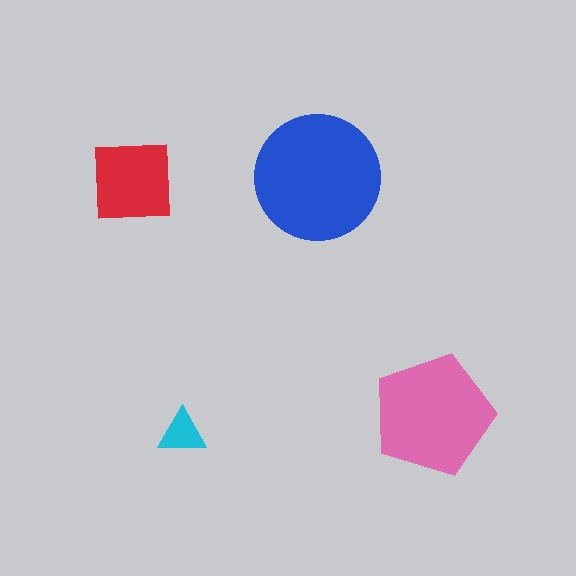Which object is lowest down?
The cyan triangle is bottommost.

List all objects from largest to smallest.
The blue circle, the pink pentagon, the red square, the cyan triangle.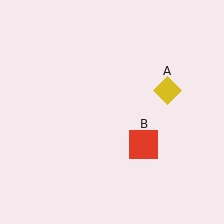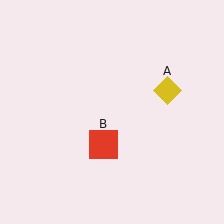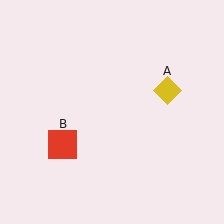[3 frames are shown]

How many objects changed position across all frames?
1 object changed position: red square (object B).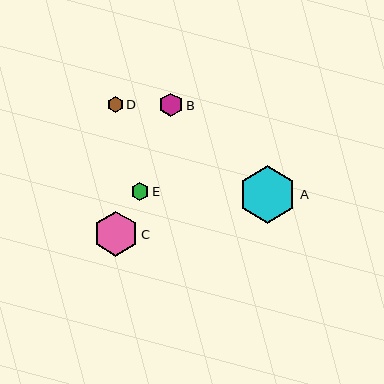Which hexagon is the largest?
Hexagon A is the largest with a size of approximately 58 pixels.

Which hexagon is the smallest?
Hexagon D is the smallest with a size of approximately 16 pixels.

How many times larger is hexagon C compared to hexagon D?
Hexagon C is approximately 2.8 times the size of hexagon D.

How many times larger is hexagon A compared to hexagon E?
Hexagon A is approximately 3.2 times the size of hexagon E.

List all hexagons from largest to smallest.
From largest to smallest: A, C, B, E, D.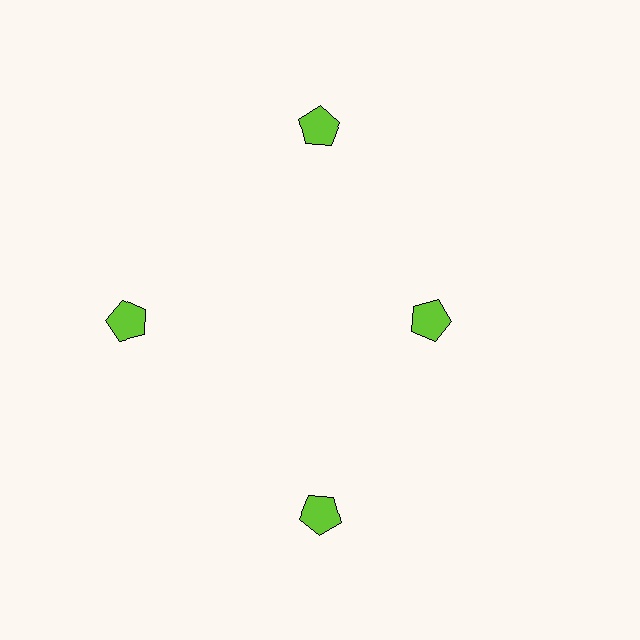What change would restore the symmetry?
The symmetry would be restored by moving it outward, back onto the ring so that all 4 pentagons sit at equal angles and equal distance from the center.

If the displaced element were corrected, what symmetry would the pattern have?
It would have 4-fold rotational symmetry — the pattern would map onto itself every 90 degrees.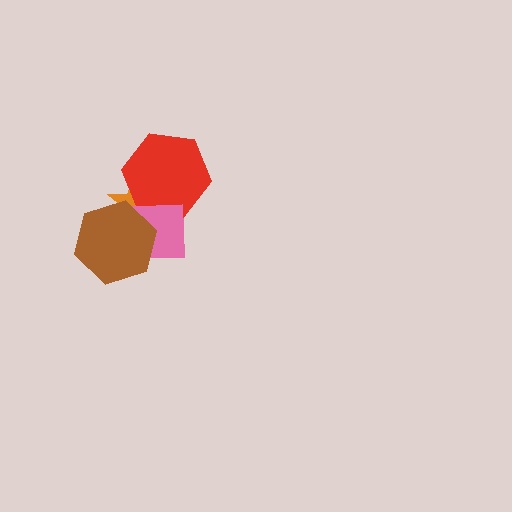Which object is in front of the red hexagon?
The pink square is in front of the red hexagon.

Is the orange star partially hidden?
Yes, it is partially covered by another shape.